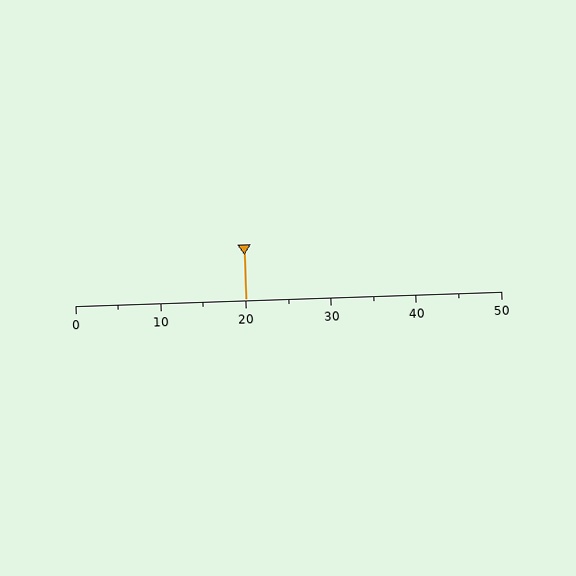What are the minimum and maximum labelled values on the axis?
The axis runs from 0 to 50.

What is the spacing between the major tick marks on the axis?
The major ticks are spaced 10 apart.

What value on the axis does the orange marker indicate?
The marker indicates approximately 20.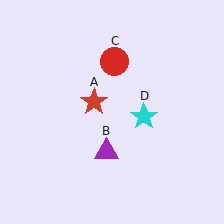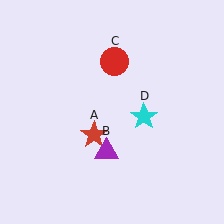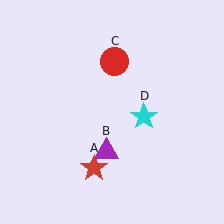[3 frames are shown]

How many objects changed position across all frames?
1 object changed position: red star (object A).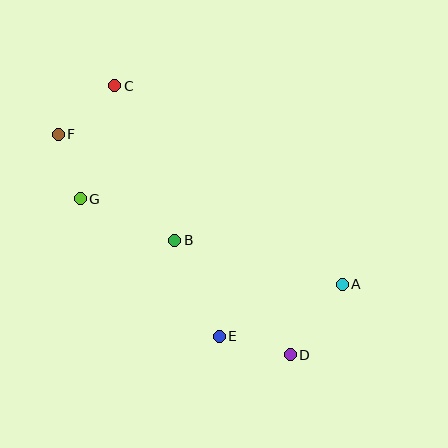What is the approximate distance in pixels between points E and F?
The distance between E and F is approximately 258 pixels.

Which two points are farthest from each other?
Points C and D are farthest from each other.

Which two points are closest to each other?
Points F and G are closest to each other.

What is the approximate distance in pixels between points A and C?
The distance between A and C is approximately 302 pixels.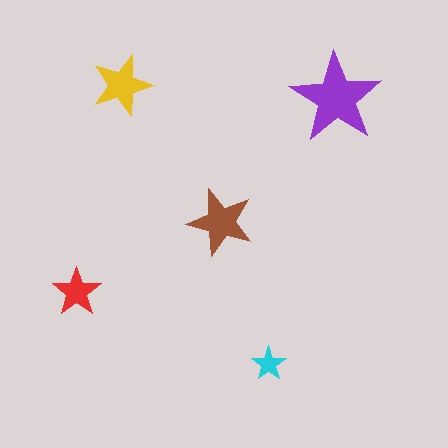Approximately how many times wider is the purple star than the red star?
About 2 times wider.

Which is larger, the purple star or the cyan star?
The purple one.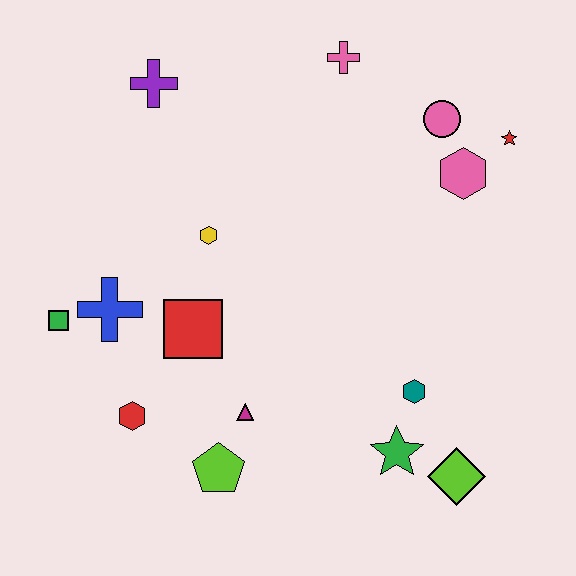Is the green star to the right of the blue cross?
Yes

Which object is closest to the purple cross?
The yellow hexagon is closest to the purple cross.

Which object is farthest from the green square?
The red star is farthest from the green square.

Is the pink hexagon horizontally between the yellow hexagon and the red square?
No